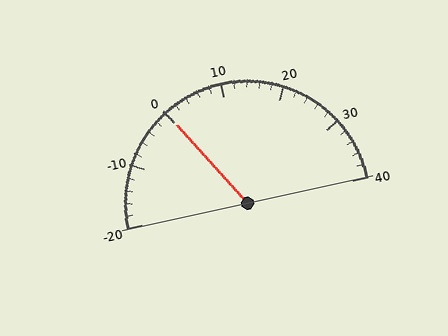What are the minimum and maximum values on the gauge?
The gauge ranges from -20 to 40.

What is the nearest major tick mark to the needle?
The nearest major tick mark is 0.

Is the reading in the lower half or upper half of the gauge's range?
The reading is in the lower half of the range (-20 to 40).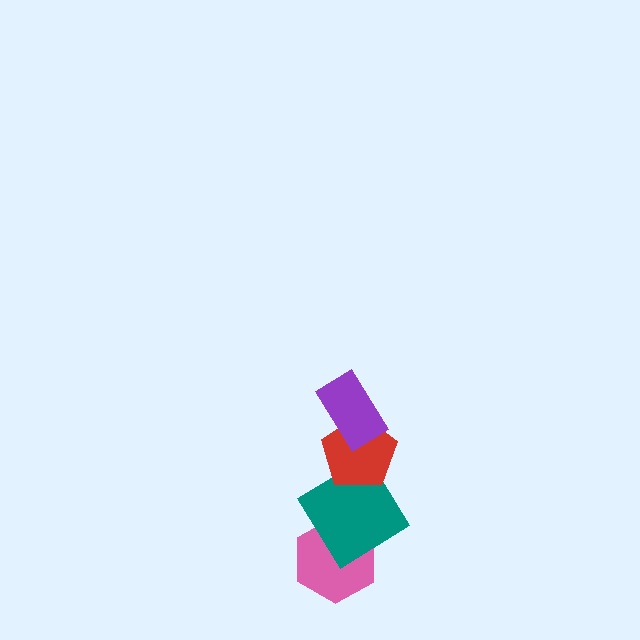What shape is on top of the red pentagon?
The purple rectangle is on top of the red pentagon.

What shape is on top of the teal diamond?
The red pentagon is on top of the teal diamond.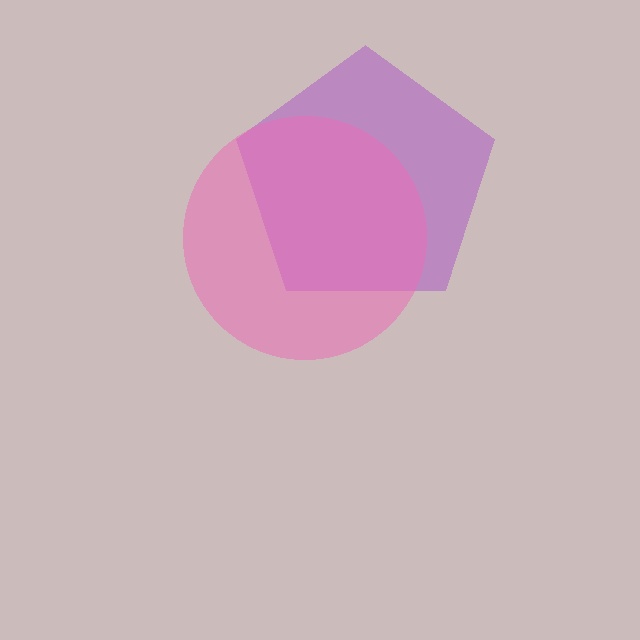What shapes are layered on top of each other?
The layered shapes are: a purple pentagon, a pink circle.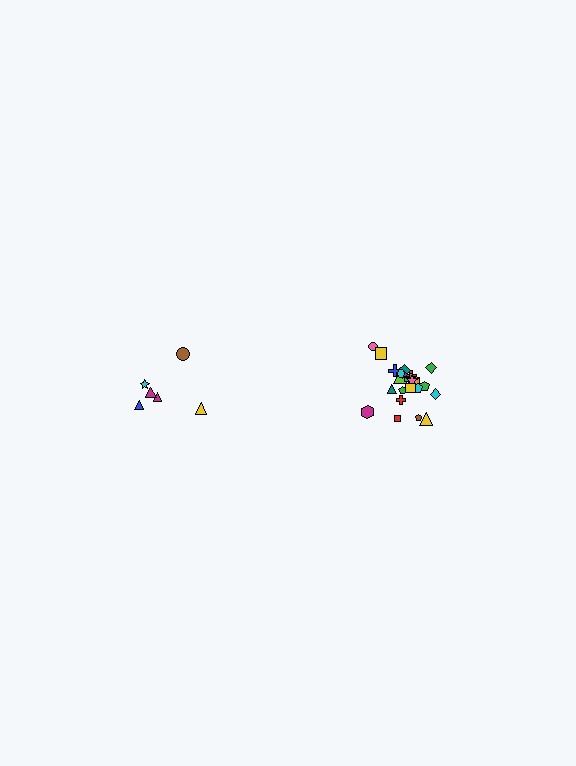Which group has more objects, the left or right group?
The right group.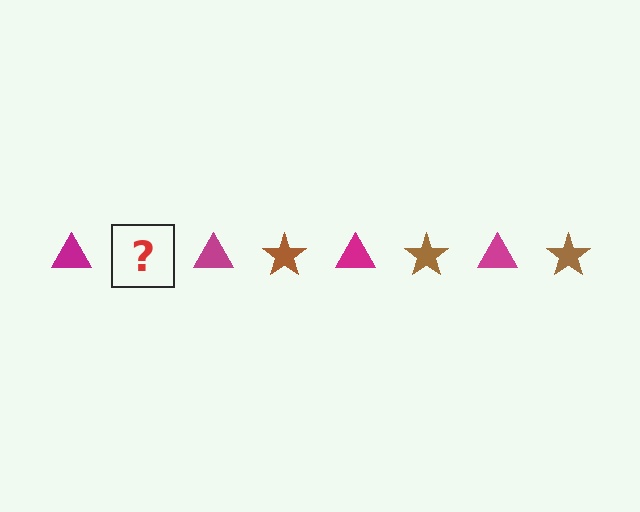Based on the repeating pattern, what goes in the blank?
The blank should be a brown star.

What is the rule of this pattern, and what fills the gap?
The rule is that the pattern alternates between magenta triangle and brown star. The gap should be filled with a brown star.